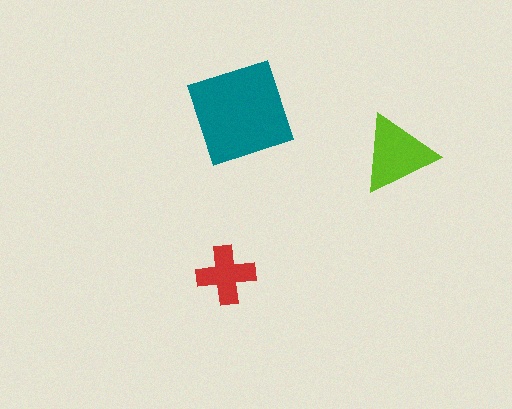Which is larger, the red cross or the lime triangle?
The lime triangle.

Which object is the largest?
The teal square.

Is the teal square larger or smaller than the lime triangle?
Larger.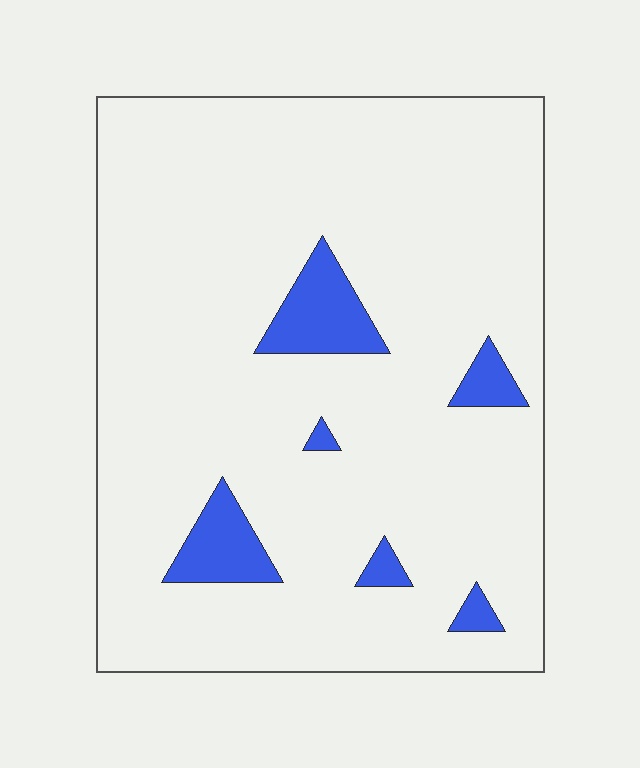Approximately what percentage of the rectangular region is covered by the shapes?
Approximately 10%.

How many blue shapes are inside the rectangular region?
6.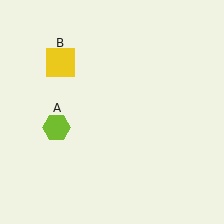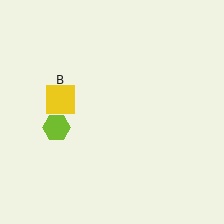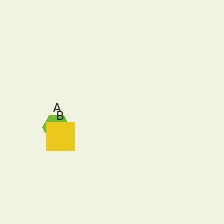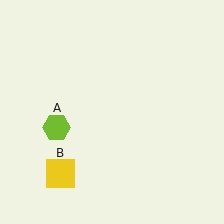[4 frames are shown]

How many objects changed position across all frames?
1 object changed position: yellow square (object B).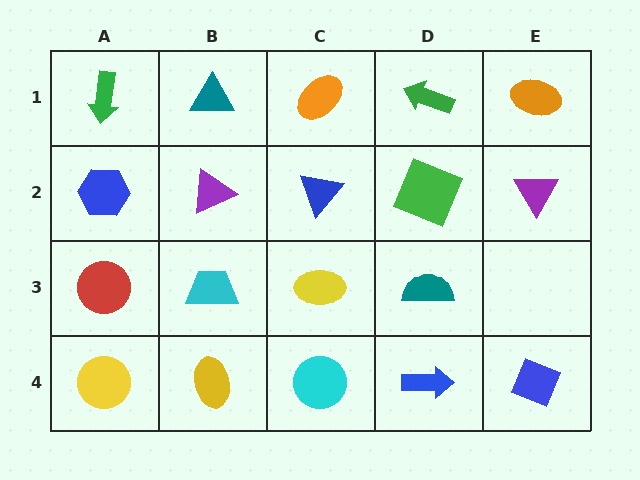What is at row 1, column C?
An orange ellipse.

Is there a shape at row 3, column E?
No, that cell is empty.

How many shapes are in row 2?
5 shapes.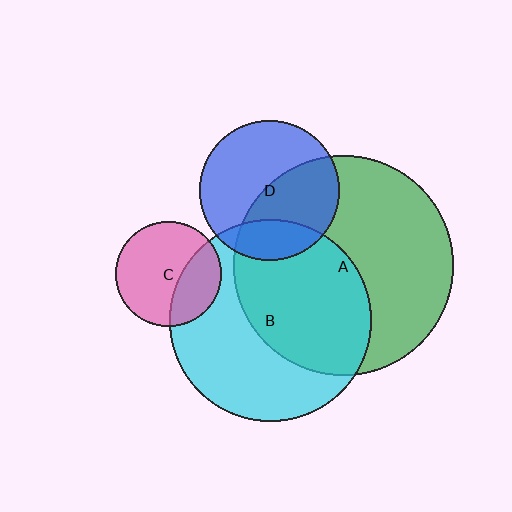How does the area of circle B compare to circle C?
Approximately 3.7 times.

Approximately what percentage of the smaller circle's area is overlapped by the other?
Approximately 50%.